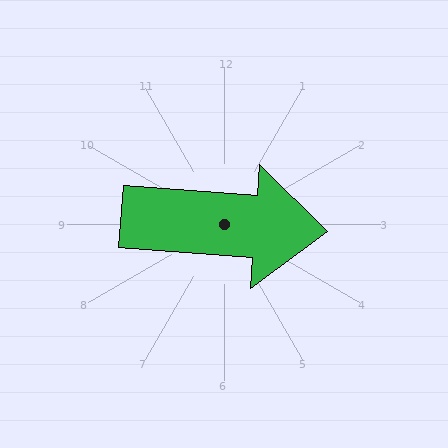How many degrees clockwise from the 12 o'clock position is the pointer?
Approximately 94 degrees.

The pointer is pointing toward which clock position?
Roughly 3 o'clock.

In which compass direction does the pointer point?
East.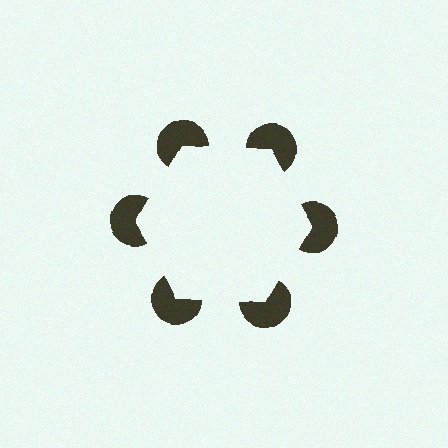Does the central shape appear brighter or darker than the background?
It typically appears slightly brighter than the background, even though no actual brightness change is drawn.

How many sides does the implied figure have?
6 sides.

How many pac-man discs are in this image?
There are 6 — one at each vertex of the illusory hexagon.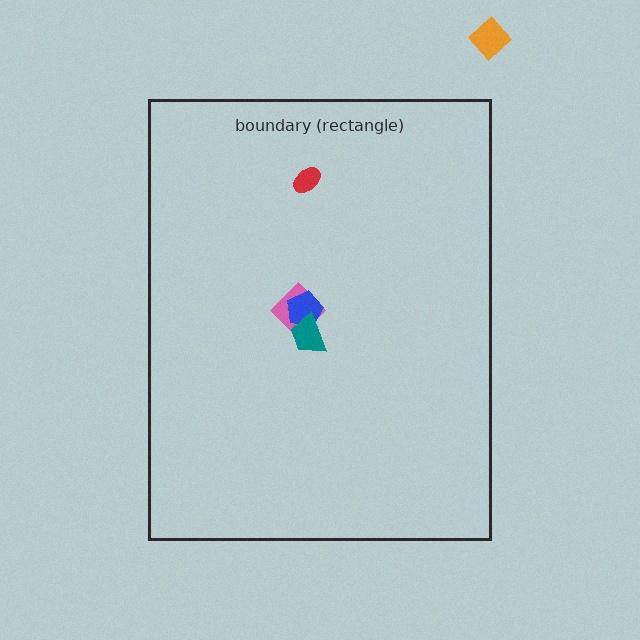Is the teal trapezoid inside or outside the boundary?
Inside.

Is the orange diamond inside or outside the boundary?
Outside.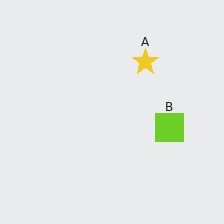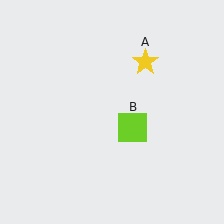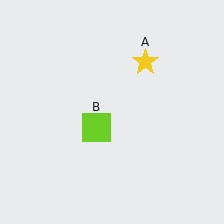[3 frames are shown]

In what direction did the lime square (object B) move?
The lime square (object B) moved left.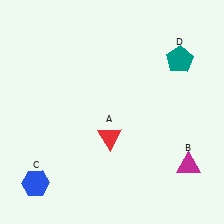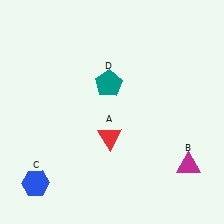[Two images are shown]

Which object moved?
The teal pentagon (D) moved left.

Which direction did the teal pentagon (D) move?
The teal pentagon (D) moved left.